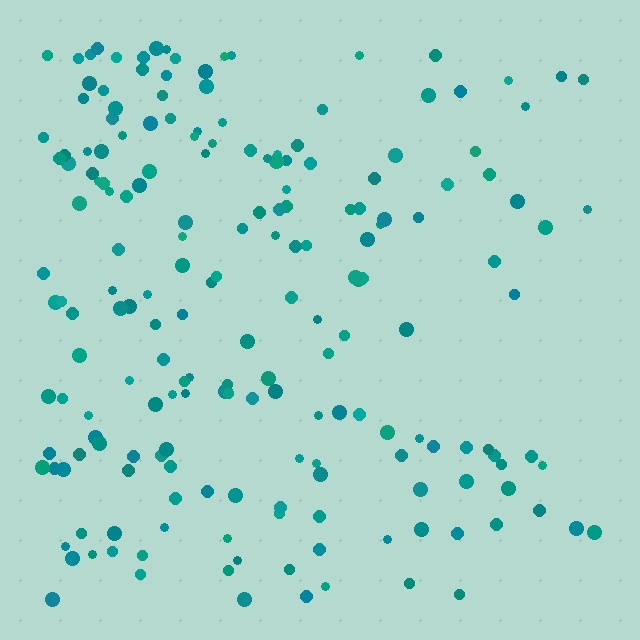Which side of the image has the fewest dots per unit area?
The right.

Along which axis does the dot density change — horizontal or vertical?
Horizontal.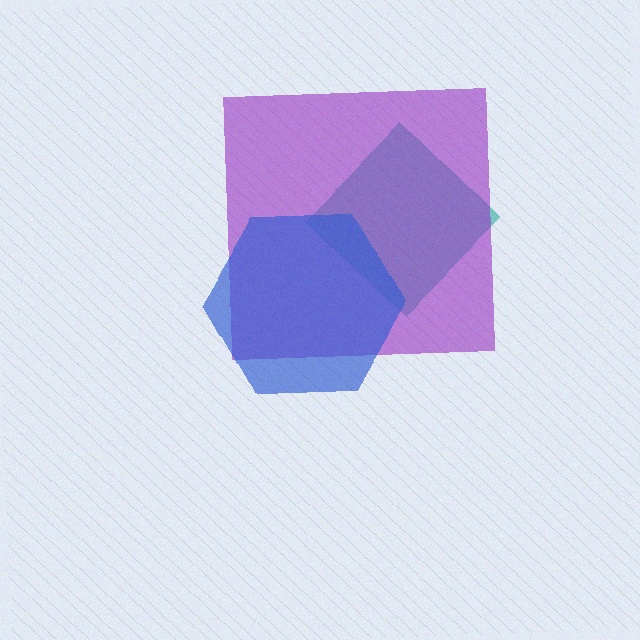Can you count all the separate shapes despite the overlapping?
Yes, there are 3 separate shapes.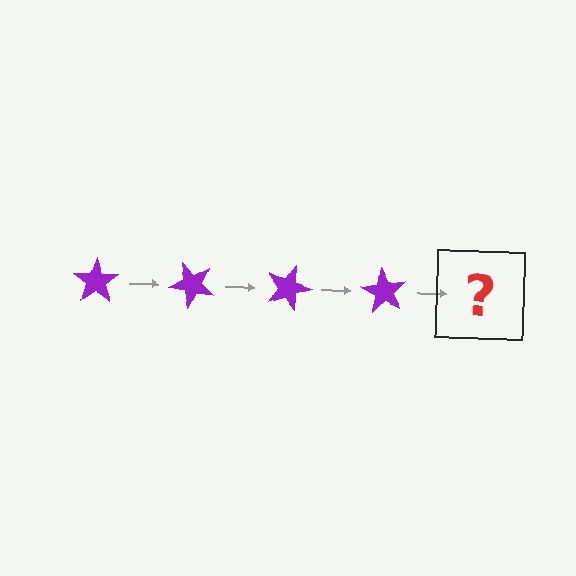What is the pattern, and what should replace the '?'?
The pattern is that the star rotates 45 degrees each step. The '?' should be a purple star rotated 180 degrees.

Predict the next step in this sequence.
The next step is a purple star rotated 180 degrees.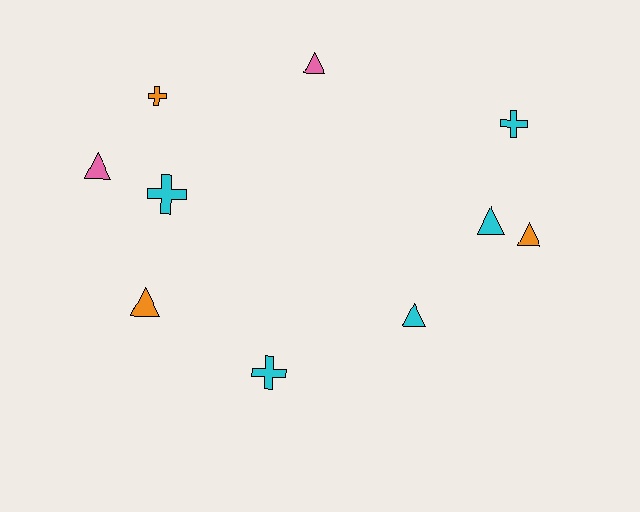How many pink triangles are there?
There are 2 pink triangles.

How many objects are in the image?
There are 10 objects.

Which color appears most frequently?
Cyan, with 5 objects.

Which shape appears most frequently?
Triangle, with 6 objects.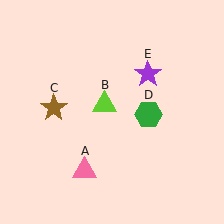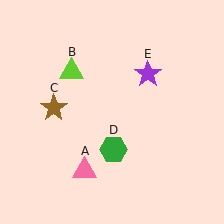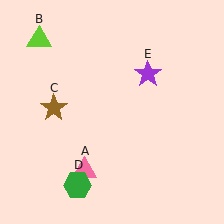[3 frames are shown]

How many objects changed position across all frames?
2 objects changed position: lime triangle (object B), green hexagon (object D).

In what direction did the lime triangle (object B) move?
The lime triangle (object B) moved up and to the left.